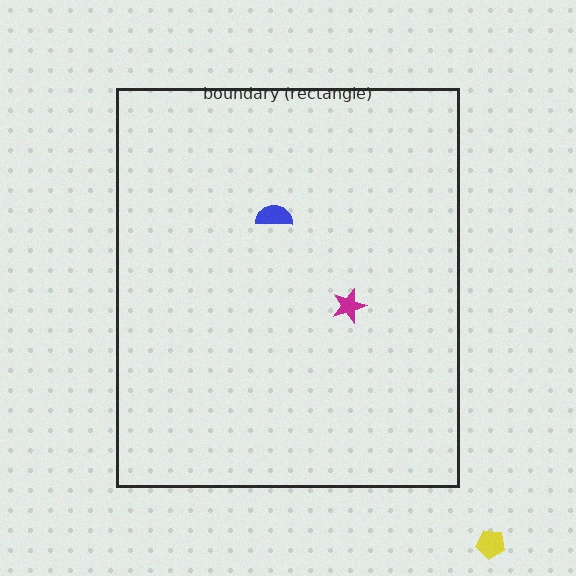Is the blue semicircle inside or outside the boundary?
Inside.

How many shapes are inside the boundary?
2 inside, 1 outside.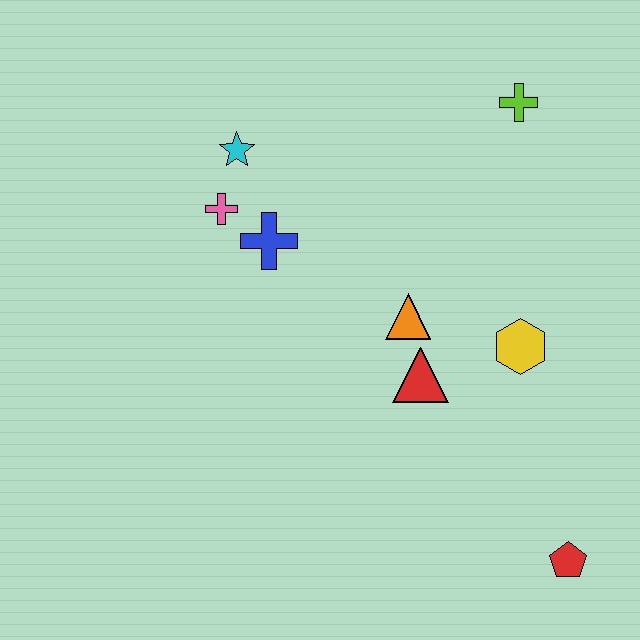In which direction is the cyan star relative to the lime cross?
The cyan star is to the left of the lime cross.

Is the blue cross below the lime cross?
Yes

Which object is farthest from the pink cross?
The red pentagon is farthest from the pink cross.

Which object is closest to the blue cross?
The pink cross is closest to the blue cross.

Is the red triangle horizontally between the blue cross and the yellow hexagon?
Yes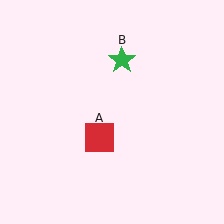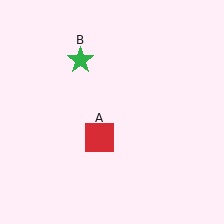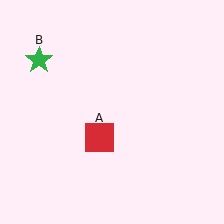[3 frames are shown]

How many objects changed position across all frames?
1 object changed position: green star (object B).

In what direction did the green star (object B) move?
The green star (object B) moved left.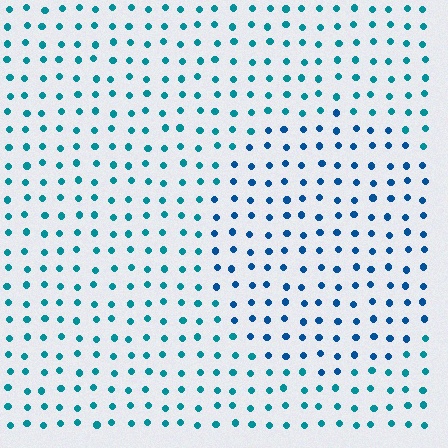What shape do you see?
I see a circle.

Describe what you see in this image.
The image is filled with small teal elements in a uniform arrangement. A circle-shaped region is visible where the elements are tinted to a slightly different hue, forming a subtle color boundary.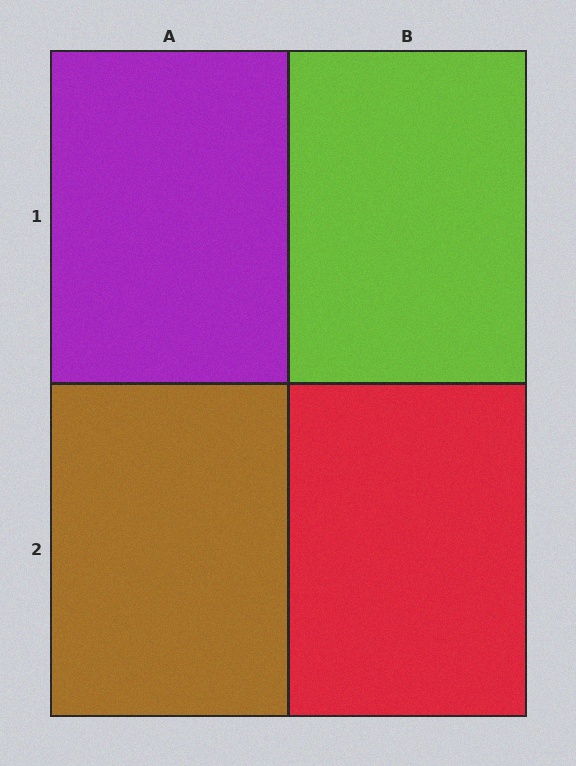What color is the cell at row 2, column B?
Red.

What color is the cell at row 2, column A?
Brown.